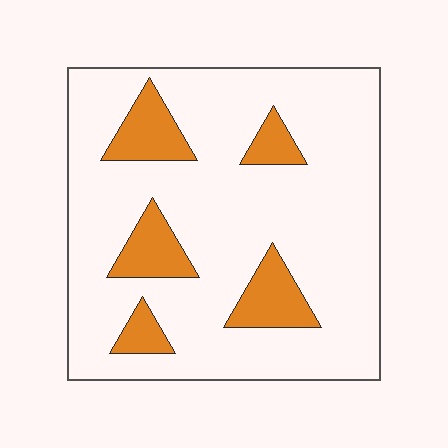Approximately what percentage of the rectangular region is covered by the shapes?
Approximately 15%.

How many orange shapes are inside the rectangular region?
5.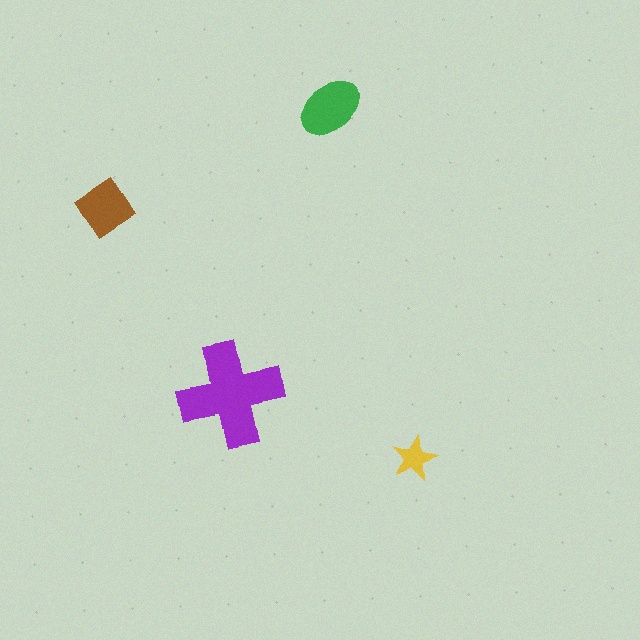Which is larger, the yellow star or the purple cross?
The purple cross.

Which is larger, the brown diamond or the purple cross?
The purple cross.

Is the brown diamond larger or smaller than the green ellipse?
Smaller.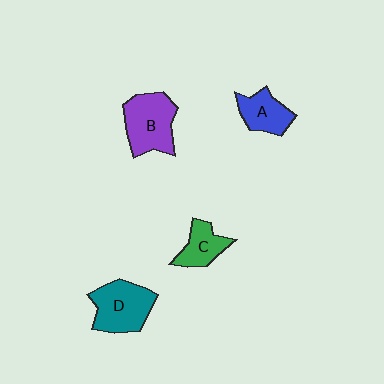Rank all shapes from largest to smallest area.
From largest to smallest: B (purple), D (teal), A (blue), C (green).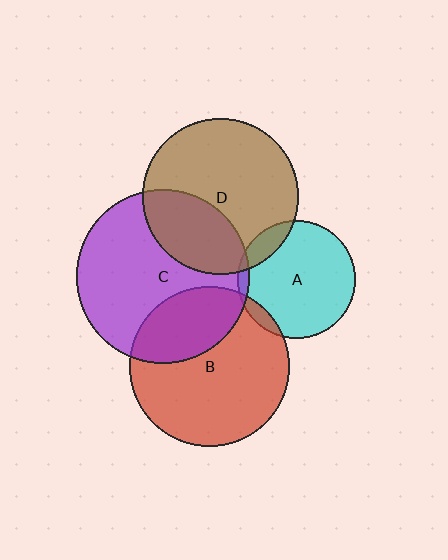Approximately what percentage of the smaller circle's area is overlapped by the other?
Approximately 5%.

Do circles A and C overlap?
Yes.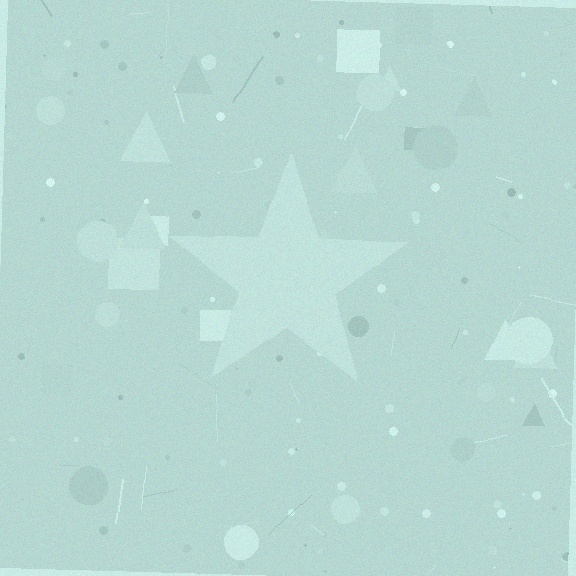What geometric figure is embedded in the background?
A star is embedded in the background.